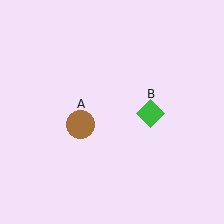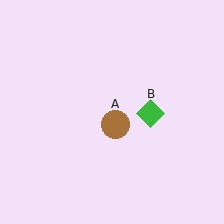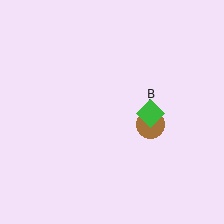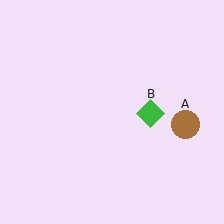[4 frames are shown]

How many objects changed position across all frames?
1 object changed position: brown circle (object A).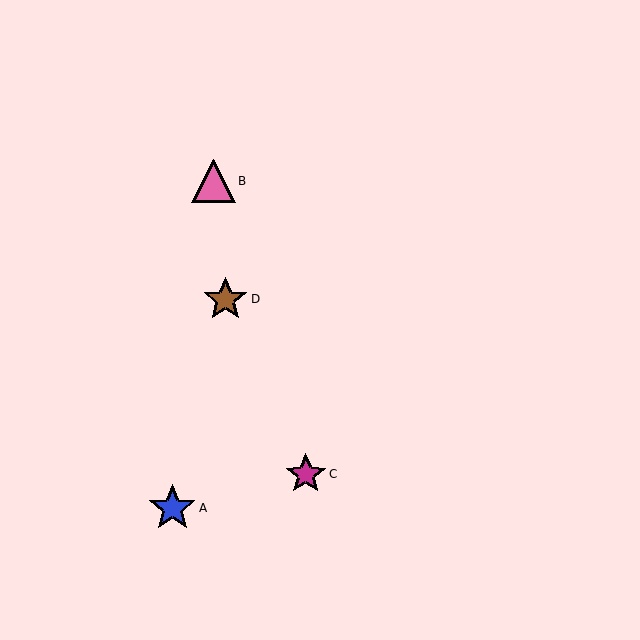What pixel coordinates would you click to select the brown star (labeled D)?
Click at (225, 299) to select the brown star D.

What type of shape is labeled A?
Shape A is a blue star.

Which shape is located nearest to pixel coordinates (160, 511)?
The blue star (labeled A) at (172, 508) is nearest to that location.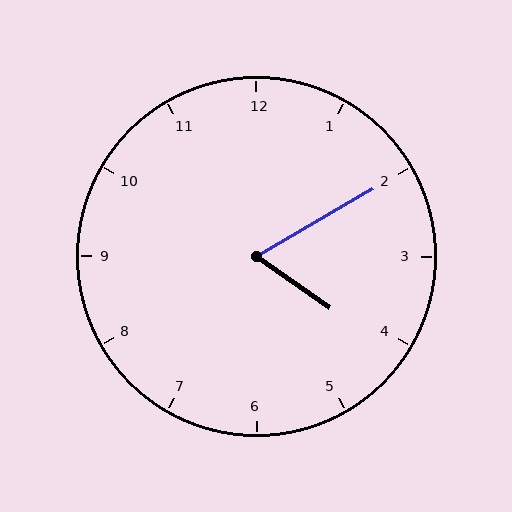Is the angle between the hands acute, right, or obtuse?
It is acute.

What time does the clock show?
4:10.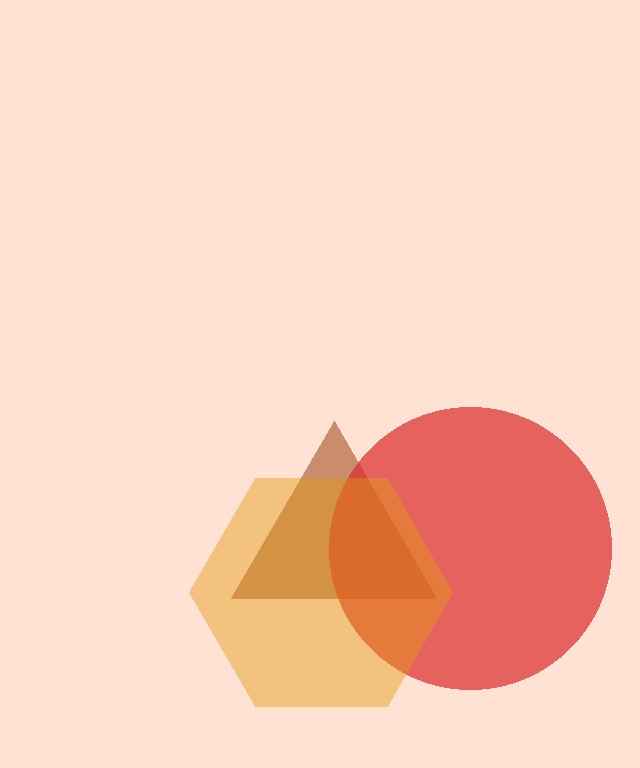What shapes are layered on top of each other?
The layered shapes are: a brown triangle, a red circle, an orange hexagon.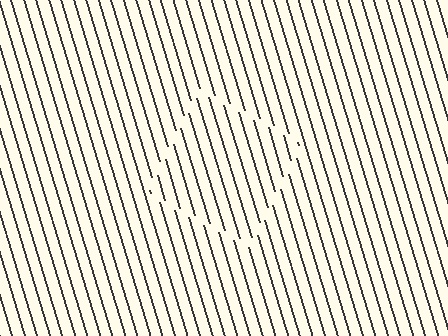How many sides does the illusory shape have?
4 sides — the line-ends trace a square.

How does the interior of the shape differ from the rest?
The interior of the shape contains the same grating, shifted by half a period — the contour is defined by the phase discontinuity where line-ends from the inner and outer gratings abut.